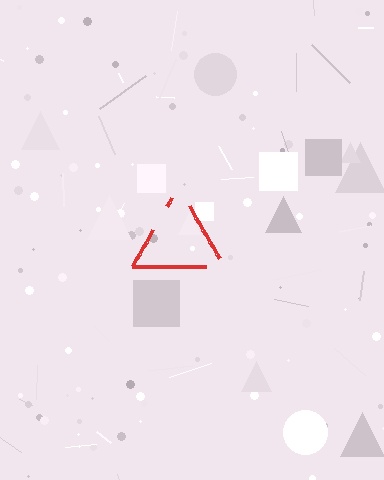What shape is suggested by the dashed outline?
The dashed outline suggests a triangle.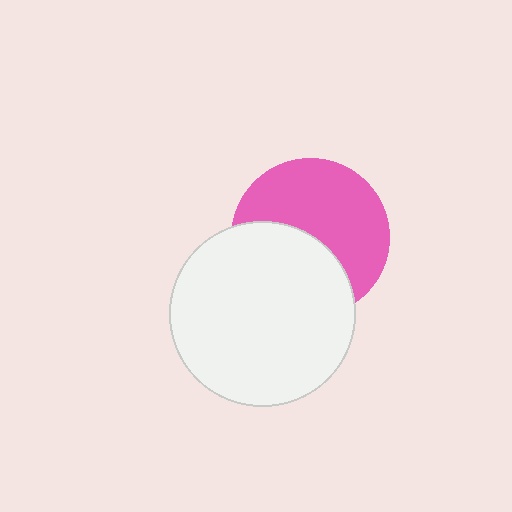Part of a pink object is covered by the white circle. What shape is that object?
It is a circle.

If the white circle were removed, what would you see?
You would see the complete pink circle.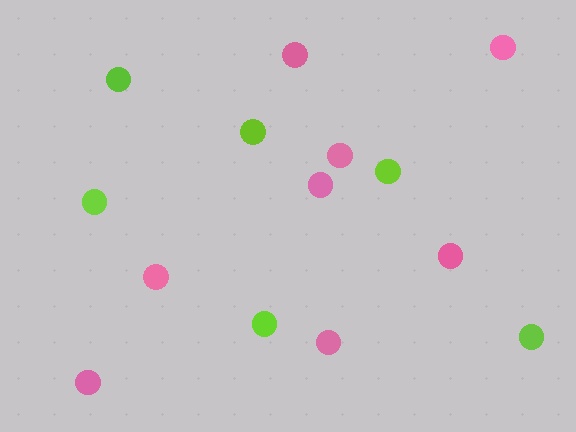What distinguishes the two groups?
There are 2 groups: one group of pink circles (8) and one group of lime circles (6).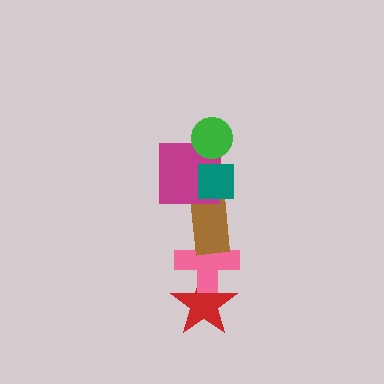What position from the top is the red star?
The red star is 6th from the top.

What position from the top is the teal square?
The teal square is 2nd from the top.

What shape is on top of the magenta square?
The teal square is on top of the magenta square.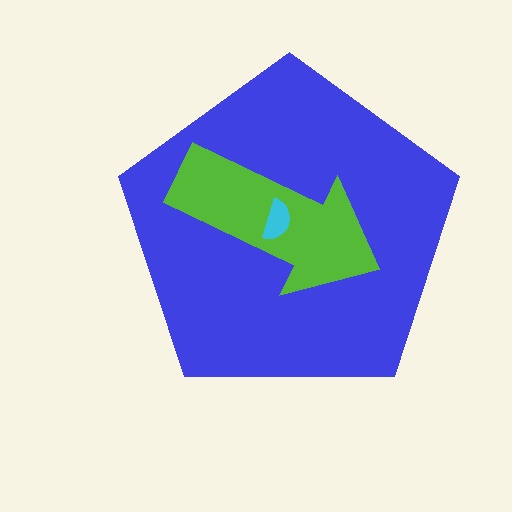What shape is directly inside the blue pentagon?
The lime arrow.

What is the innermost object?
The cyan semicircle.